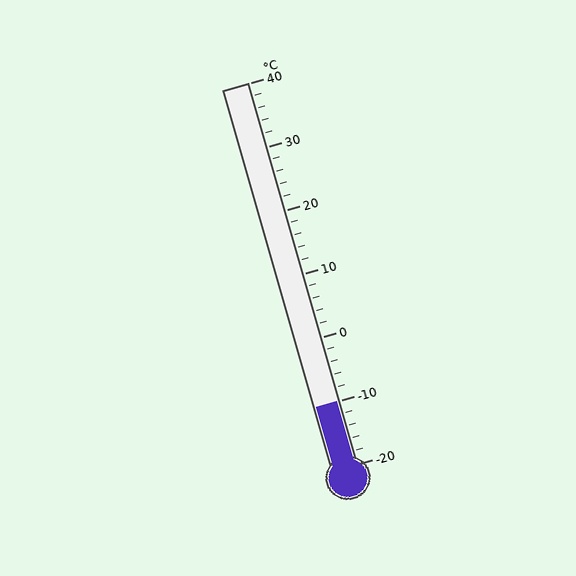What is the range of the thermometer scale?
The thermometer scale ranges from -20°C to 40°C.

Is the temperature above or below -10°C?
The temperature is at -10°C.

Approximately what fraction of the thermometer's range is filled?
The thermometer is filled to approximately 15% of its range.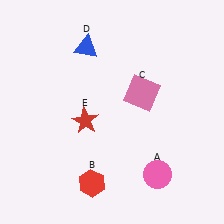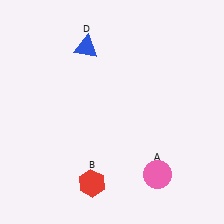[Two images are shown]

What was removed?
The pink square (C), the red star (E) were removed in Image 2.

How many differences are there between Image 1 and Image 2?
There are 2 differences between the two images.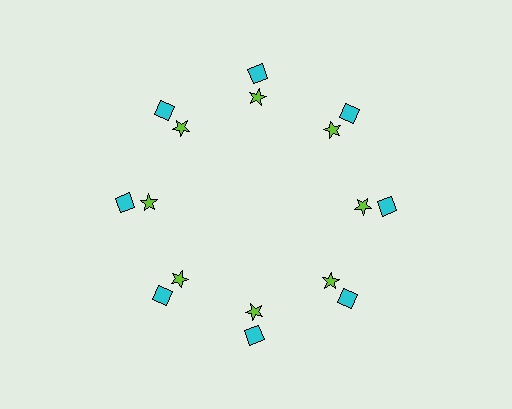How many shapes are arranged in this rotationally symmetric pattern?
There are 16 shapes, arranged in 8 groups of 2.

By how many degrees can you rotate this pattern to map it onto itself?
The pattern maps onto itself every 45 degrees of rotation.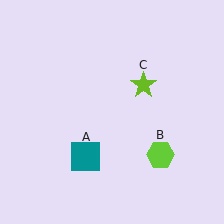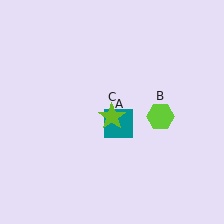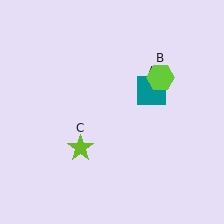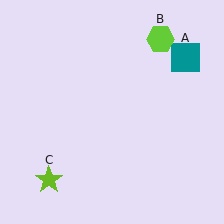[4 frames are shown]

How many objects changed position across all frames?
3 objects changed position: teal square (object A), lime hexagon (object B), lime star (object C).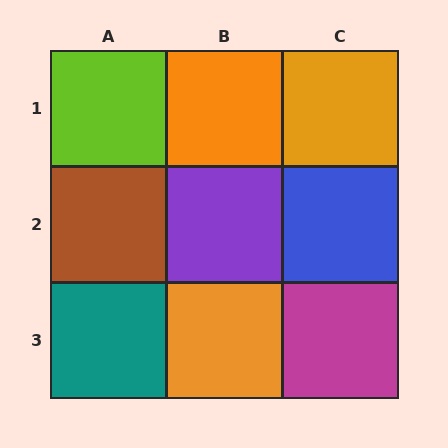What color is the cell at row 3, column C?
Magenta.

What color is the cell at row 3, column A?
Teal.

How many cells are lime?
1 cell is lime.